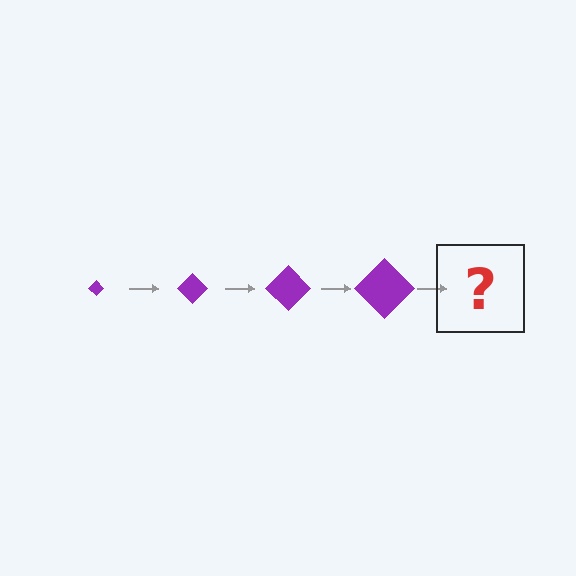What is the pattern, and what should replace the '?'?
The pattern is that the diamond gets progressively larger each step. The '?' should be a purple diamond, larger than the previous one.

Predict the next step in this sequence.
The next step is a purple diamond, larger than the previous one.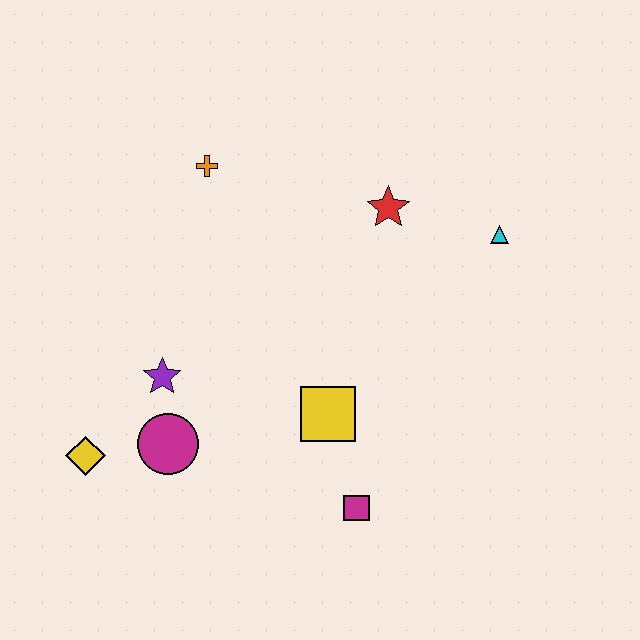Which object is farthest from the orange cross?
The magenta square is farthest from the orange cross.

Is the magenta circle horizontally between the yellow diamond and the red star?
Yes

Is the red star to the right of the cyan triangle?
No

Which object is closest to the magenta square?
The yellow square is closest to the magenta square.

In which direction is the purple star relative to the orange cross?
The purple star is below the orange cross.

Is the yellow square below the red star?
Yes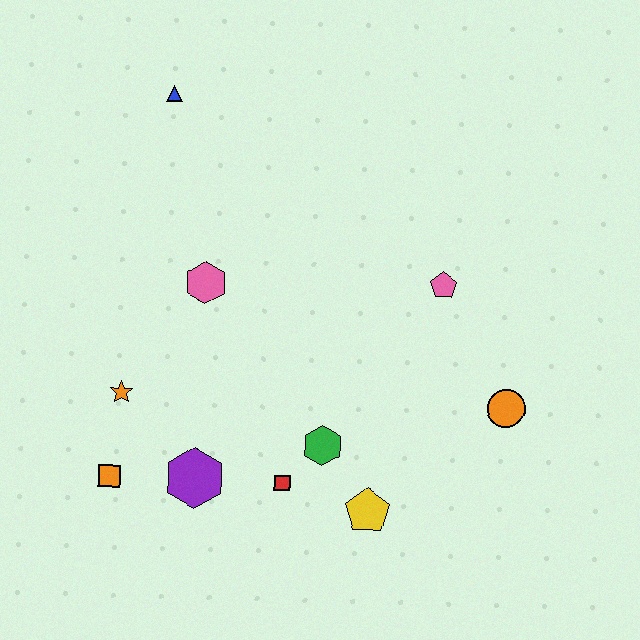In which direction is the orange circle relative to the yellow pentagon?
The orange circle is to the right of the yellow pentagon.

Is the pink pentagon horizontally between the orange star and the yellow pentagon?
No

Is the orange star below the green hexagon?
No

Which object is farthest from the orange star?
The orange circle is farthest from the orange star.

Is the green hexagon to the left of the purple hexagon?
No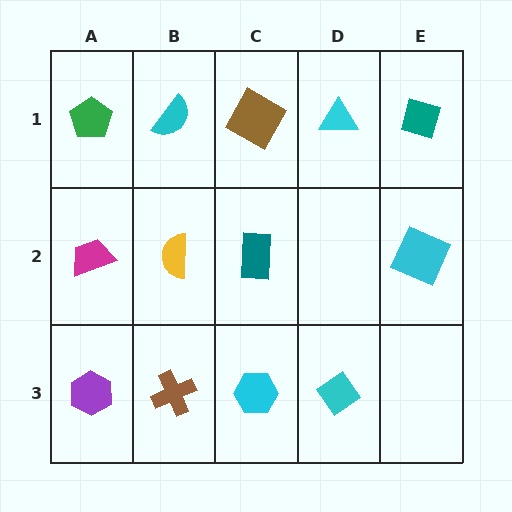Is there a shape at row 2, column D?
No, that cell is empty.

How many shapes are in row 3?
4 shapes.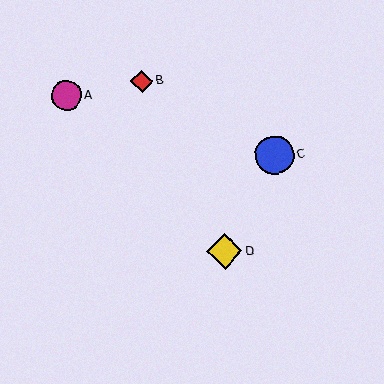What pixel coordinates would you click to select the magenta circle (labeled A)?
Click at (66, 96) to select the magenta circle A.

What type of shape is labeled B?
Shape B is a red diamond.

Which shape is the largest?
The blue circle (labeled C) is the largest.